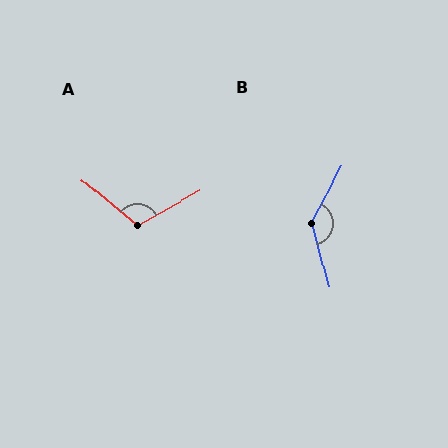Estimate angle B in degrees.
Approximately 137 degrees.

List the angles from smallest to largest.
A (111°), B (137°).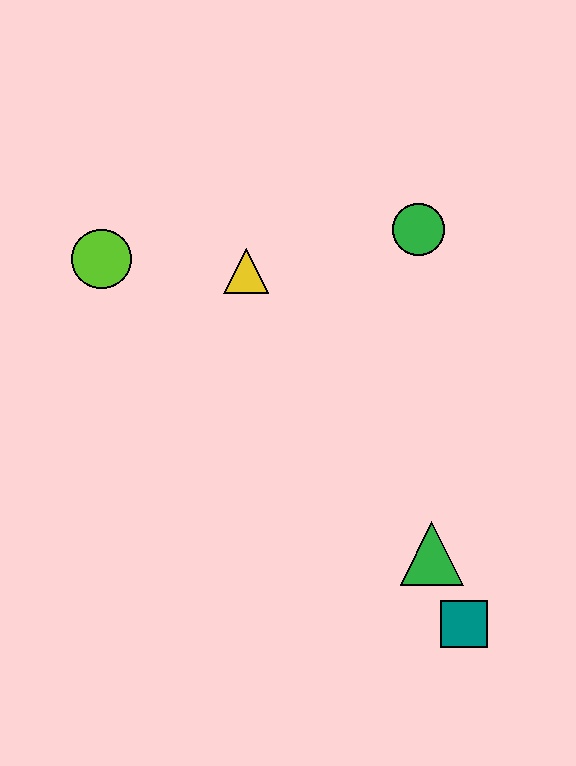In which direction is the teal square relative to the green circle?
The teal square is below the green circle.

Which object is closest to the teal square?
The green triangle is closest to the teal square.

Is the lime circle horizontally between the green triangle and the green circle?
No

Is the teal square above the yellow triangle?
No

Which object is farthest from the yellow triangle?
The teal square is farthest from the yellow triangle.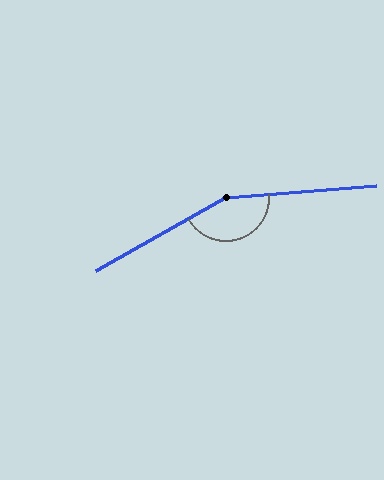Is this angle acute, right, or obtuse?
It is obtuse.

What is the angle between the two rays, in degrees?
Approximately 155 degrees.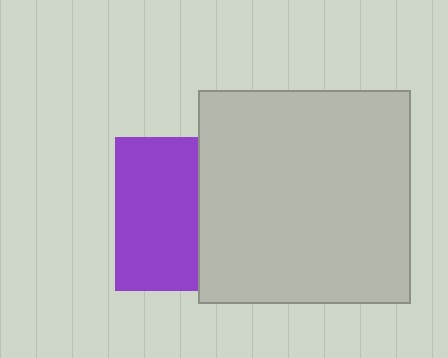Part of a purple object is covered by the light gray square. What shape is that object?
It is a square.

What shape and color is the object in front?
The object in front is a light gray square.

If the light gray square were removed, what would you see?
You would see the complete purple square.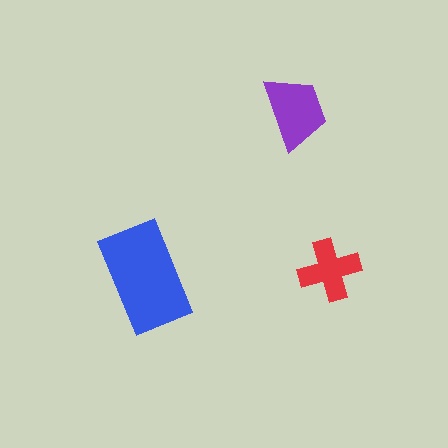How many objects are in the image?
There are 3 objects in the image.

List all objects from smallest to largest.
The red cross, the purple trapezoid, the blue rectangle.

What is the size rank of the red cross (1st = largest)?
3rd.